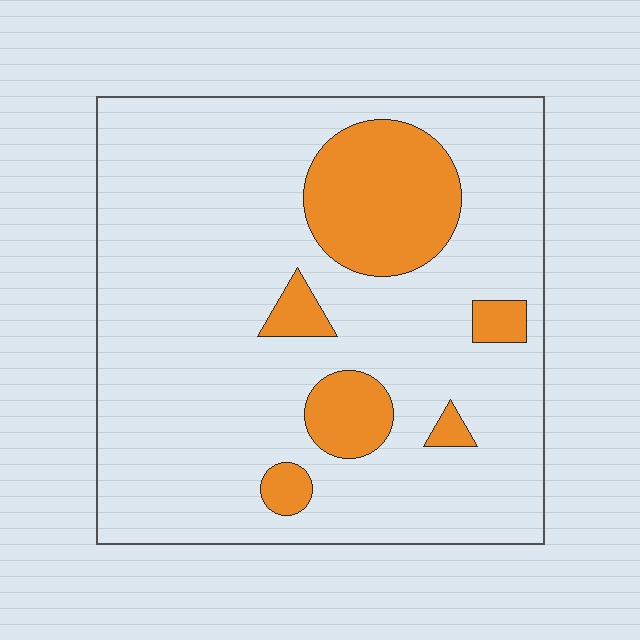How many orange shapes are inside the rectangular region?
6.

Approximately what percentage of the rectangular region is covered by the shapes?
Approximately 15%.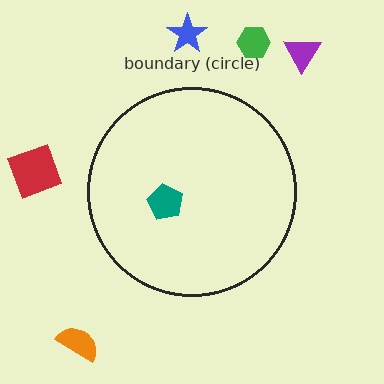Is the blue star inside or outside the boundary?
Outside.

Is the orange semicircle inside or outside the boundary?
Outside.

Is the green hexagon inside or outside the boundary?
Outside.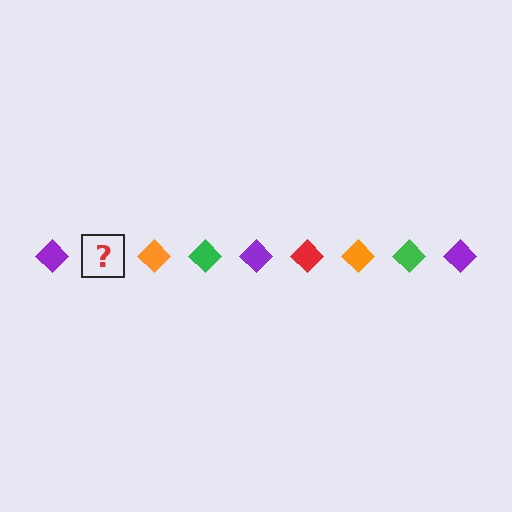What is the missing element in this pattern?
The missing element is a red diamond.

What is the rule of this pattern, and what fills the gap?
The rule is that the pattern cycles through purple, red, orange, green diamonds. The gap should be filled with a red diamond.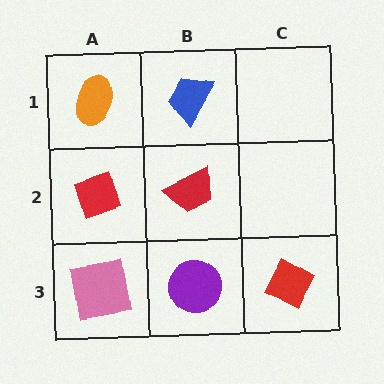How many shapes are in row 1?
2 shapes.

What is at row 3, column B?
A purple circle.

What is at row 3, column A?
A pink square.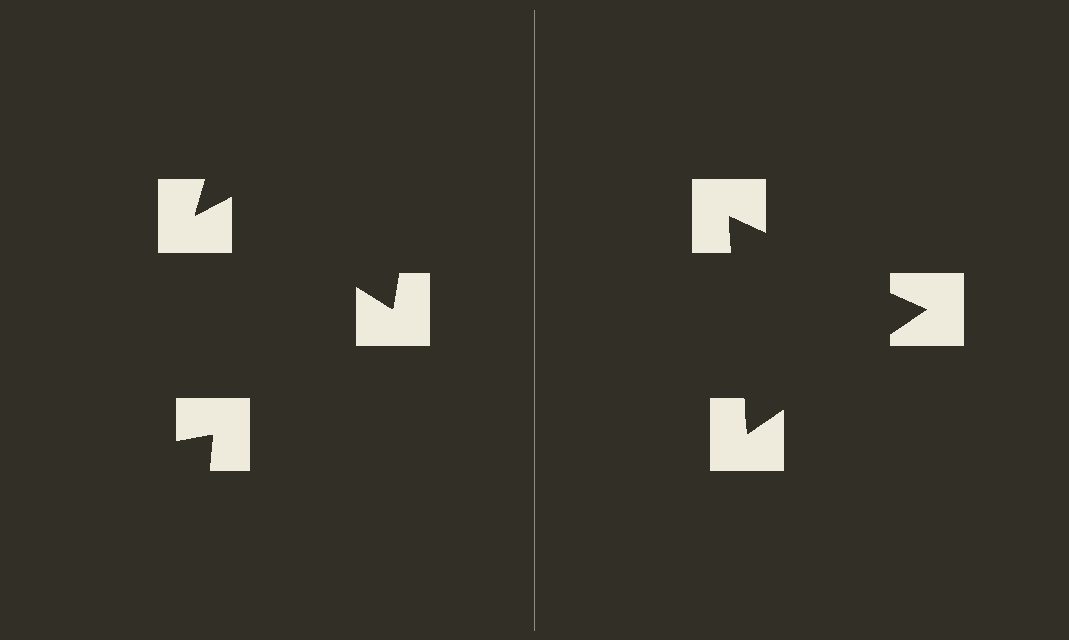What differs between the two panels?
The notched squares are positioned identically on both sides; only the wedge orientations differ. On the right they align to a triangle; on the left they are misaligned.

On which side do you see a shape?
An illusory triangle appears on the right side. On the left side the wedge cuts are rotated, so no coherent shape forms.